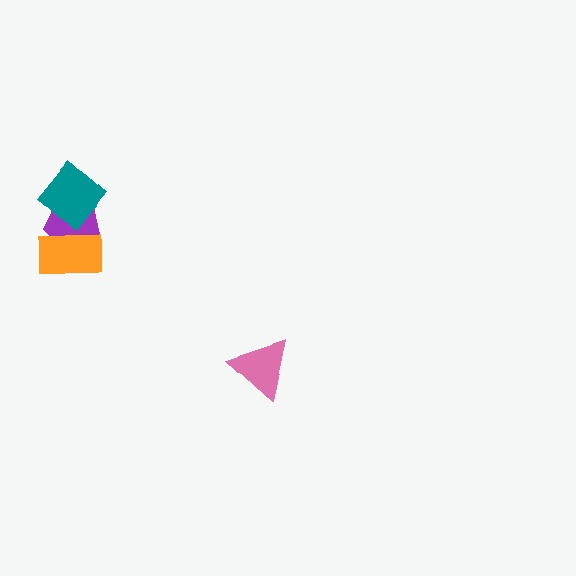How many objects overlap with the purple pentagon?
2 objects overlap with the purple pentagon.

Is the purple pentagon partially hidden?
Yes, it is partially covered by another shape.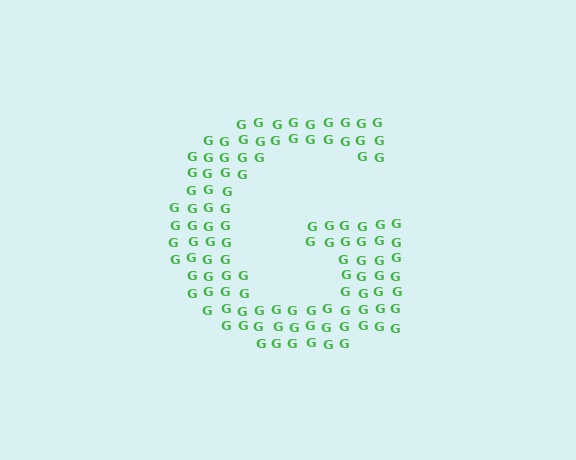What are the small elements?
The small elements are letter G's.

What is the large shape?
The large shape is the letter G.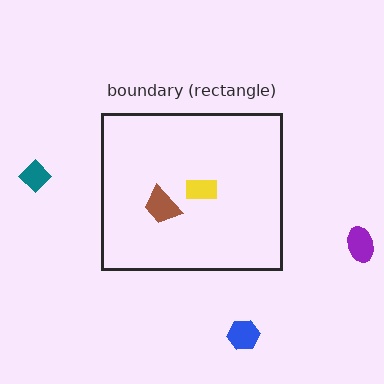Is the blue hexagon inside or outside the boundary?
Outside.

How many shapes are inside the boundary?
2 inside, 3 outside.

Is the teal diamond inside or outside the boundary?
Outside.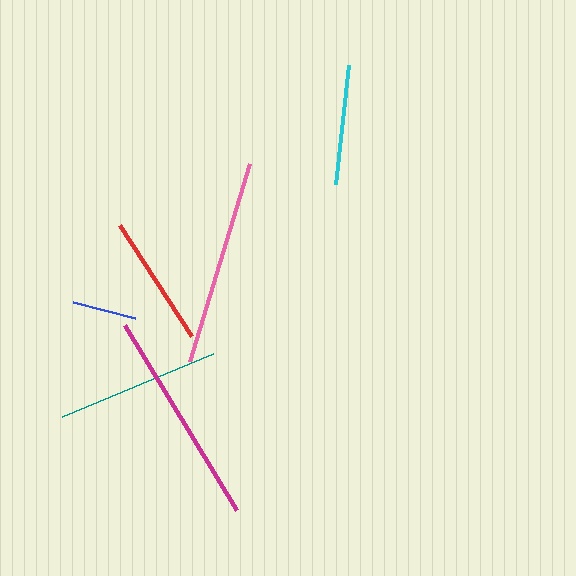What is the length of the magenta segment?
The magenta segment is approximately 215 pixels long.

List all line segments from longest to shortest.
From longest to shortest: magenta, pink, teal, red, cyan, blue.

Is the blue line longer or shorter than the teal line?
The teal line is longer than the blue line.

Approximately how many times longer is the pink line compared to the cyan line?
The pink line is approximately 1.7 times the length of the cyan line.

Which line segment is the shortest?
The blue line is the shortest at approximately 64 pixels.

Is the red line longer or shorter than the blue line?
The red line is longer than the blue line.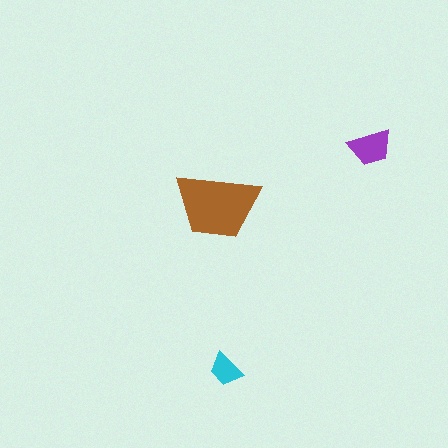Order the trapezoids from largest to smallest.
the brown one, the purple one, the cyan one.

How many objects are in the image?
There are 3 objects in the image.